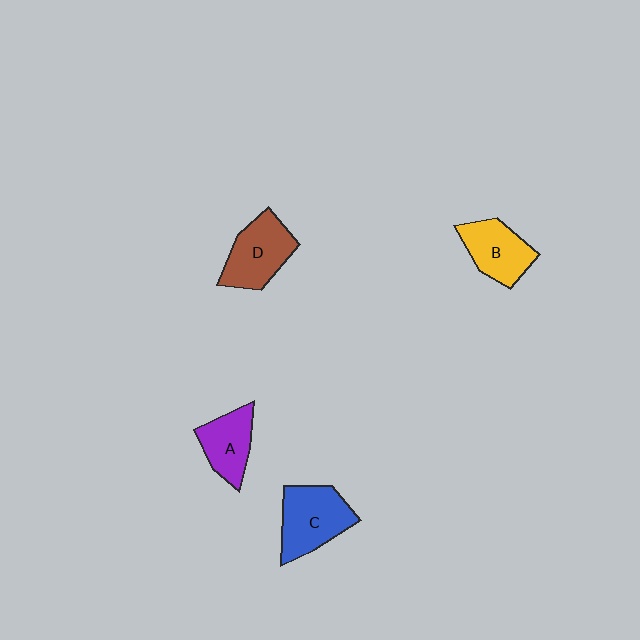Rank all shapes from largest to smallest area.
From largest to smallest: C (blue), D (brown), B (yellow), A (purple).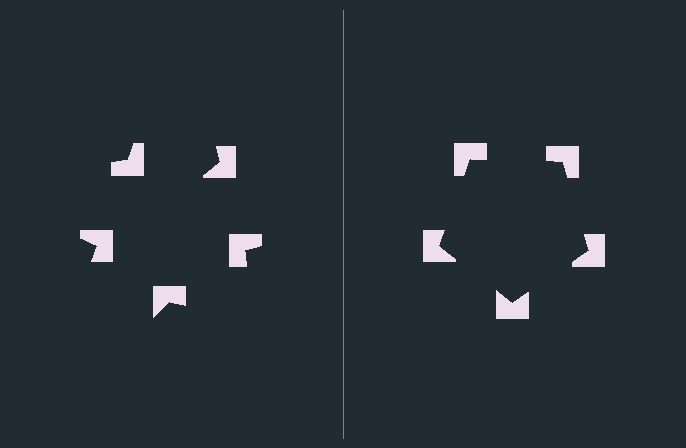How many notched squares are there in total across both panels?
10 — 5 on each side.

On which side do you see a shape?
An illusory pentagon appears on the right side. On the left side the wedge cuts are rotated, so no coherent shape forms.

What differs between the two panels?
The notched squares are positioned identically on both sides; only the wedge orientations differ. On the right they align to a pentagon; on the left they are misaligned.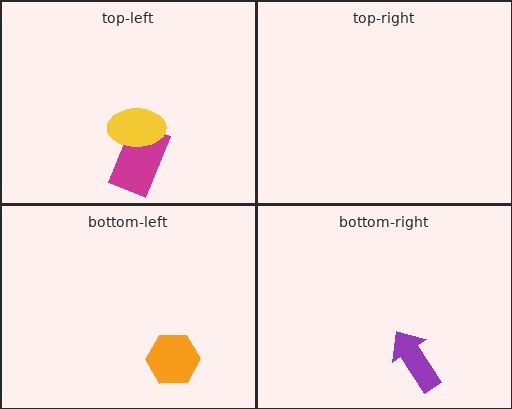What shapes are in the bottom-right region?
The purple arrow.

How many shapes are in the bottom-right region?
1.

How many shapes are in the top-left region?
2.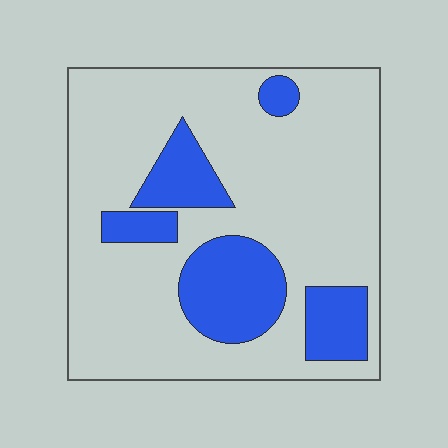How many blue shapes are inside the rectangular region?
5.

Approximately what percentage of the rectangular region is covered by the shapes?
Approximately 25%.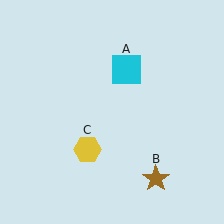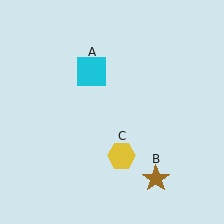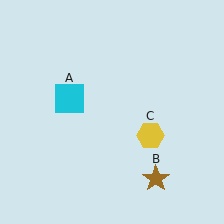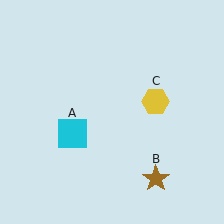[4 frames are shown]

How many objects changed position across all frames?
2 objects changed position: cyan square (object A), yellow hexagon (object C).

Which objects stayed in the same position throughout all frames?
Brown star (object B) remained stationary.